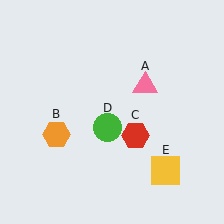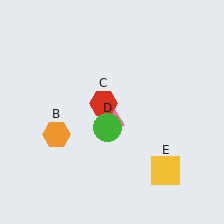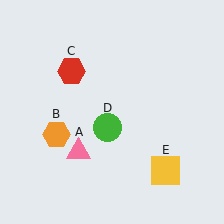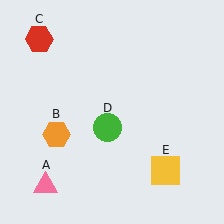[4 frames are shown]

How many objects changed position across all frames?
2 objects changed position: pink triangle (object A), red hexagon (object C).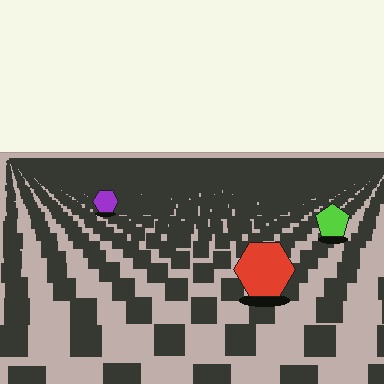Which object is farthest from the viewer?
The purple hexagon is farthest from the viewer. It appears smaller and the ground texture around it is denser.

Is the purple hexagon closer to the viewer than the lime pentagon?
No. The lime pentagon is closer — you can tell from the texture gradient: the ground texture is coarser near it.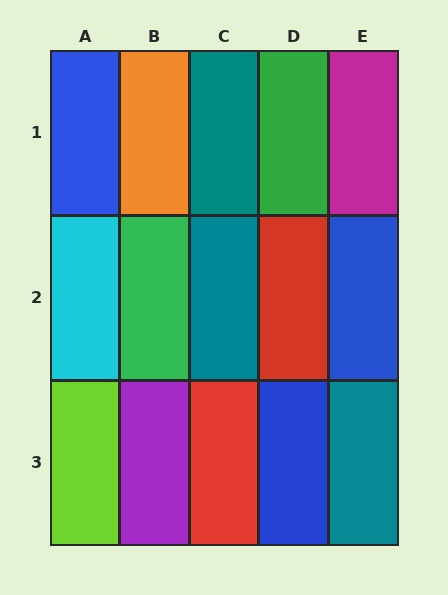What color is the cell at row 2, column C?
Teal.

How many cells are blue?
3 cells are blue.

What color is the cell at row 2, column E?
Blue.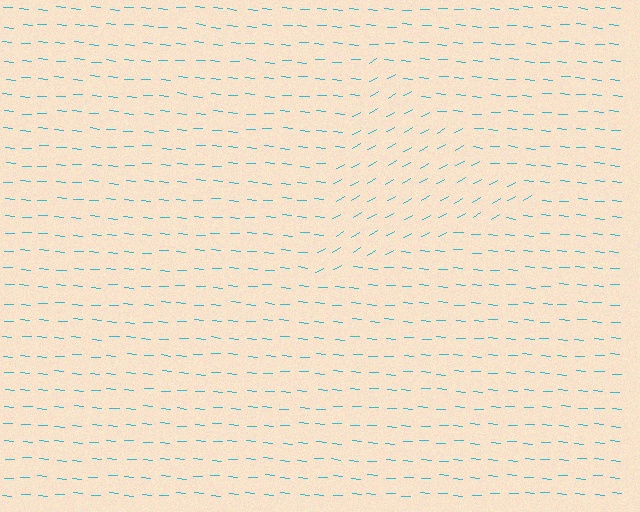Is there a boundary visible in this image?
Yes, there is a texture boundary formed by a change in line orientation.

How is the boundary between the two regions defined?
The boundary is defined purely by a change in line orientation (approximately 33 degrees difference). All lines are the same color and thickness.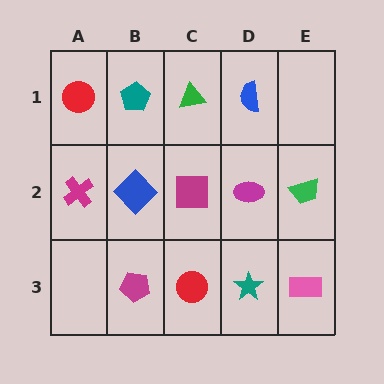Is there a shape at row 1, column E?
No, that cell is empty.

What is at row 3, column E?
A pink rectangle.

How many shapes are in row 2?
5 shapes.